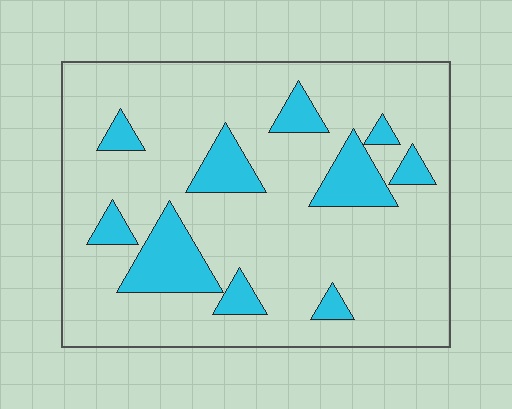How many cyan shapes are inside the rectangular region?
10.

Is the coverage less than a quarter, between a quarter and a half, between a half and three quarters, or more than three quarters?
Less than a quarter.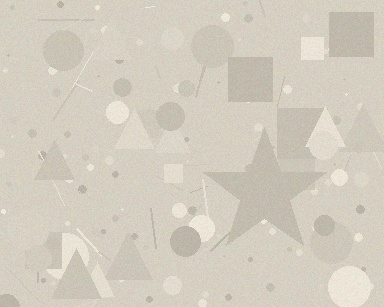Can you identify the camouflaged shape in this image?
The camouflaged shape is a star.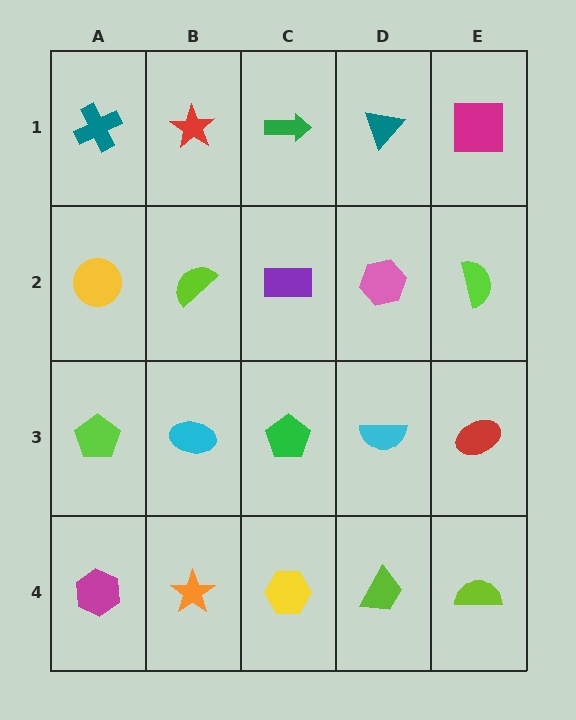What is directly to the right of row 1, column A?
A red star.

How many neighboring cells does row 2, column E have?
3.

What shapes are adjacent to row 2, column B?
A red star (row 1, column B), a cyan ellipse (row 3, column B), a yellow circle (row 2, column A), a purple rectangle (row 2, column C).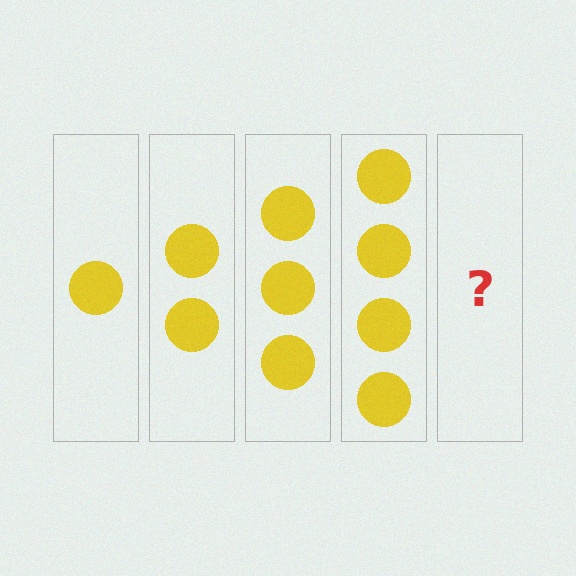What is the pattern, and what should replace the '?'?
The pattern is that each step adds one more circle. The '?' should be 5 circles.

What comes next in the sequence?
The next element should be 5 circles.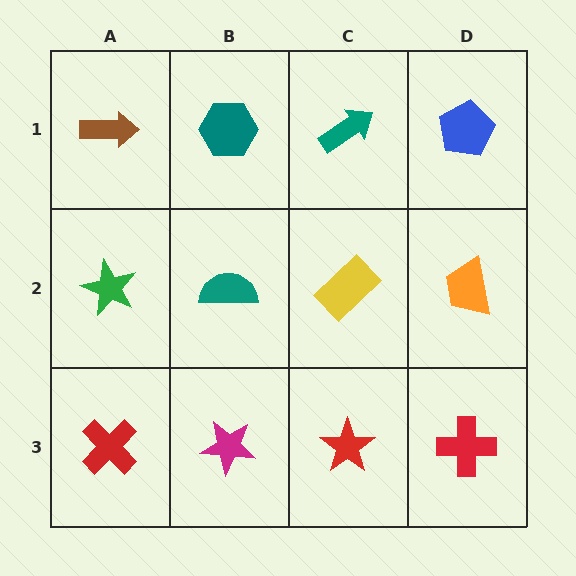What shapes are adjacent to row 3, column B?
A teal semicircle (row 2, column B), a red cross (row 3, column A), a red star (row 3, column C).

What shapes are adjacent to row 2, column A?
A brown arrow (row 1, column A), a red cross (row 3, column A), a teal semicircle (row 2, column B).